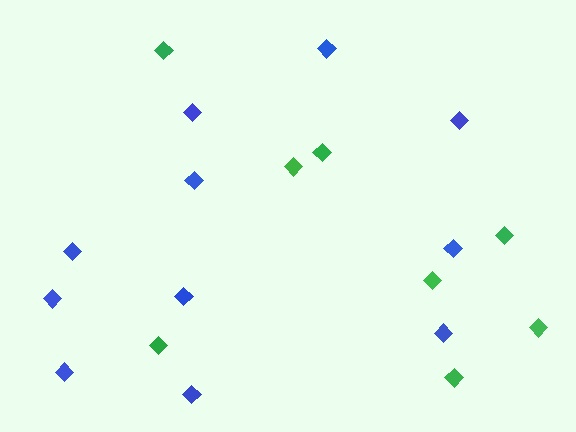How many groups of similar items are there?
There are 2 groups: one group of blue diamonds (11) and one group of green diamonds (8).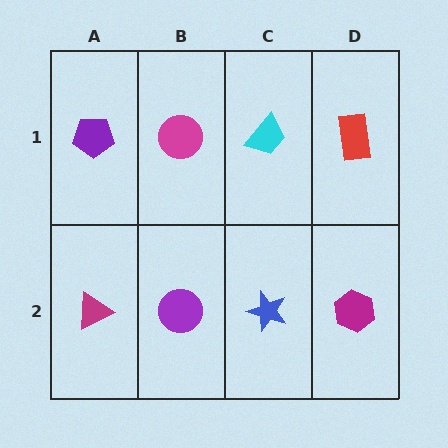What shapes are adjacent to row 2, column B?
A magenta circle (row 1, column B), a magenta triangle (row 2, column A), a blue star (row 2, column C).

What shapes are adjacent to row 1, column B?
A purple circle (row 2, column B), a purple pentagon (row 1, column A), a cyan trapezoid (row 1, column C).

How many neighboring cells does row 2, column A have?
2.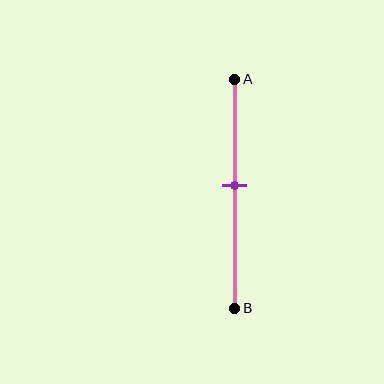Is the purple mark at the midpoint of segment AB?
No, the mark is at about 45% from A, not at the 50% midpoint.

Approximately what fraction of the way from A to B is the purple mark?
The purple mark is approximately 45% of the way from A to B.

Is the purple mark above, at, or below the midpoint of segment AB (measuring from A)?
The purple mark is above the midpoint of segment AB.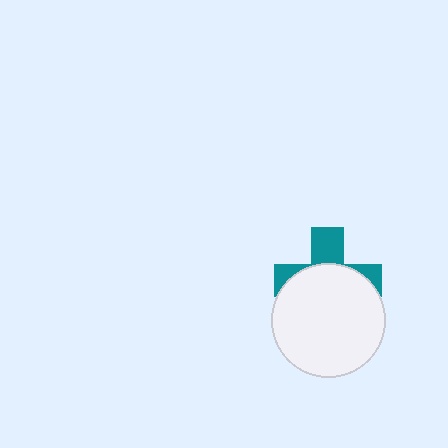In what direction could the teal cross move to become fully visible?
The teal cross could move up. That would shift it out from behind the white circle entirely.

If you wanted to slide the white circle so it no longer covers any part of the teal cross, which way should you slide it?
Slide it down — that is the most direct way to separate the two shapes.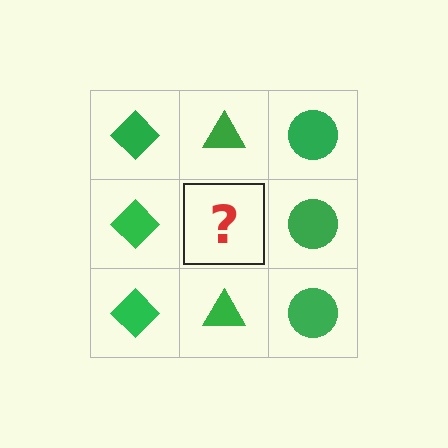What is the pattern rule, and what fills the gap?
The rule is that each column has a consistent shape. The gap should be filled with a green triangle.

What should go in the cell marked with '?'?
The missing cell should contain a green triangle.